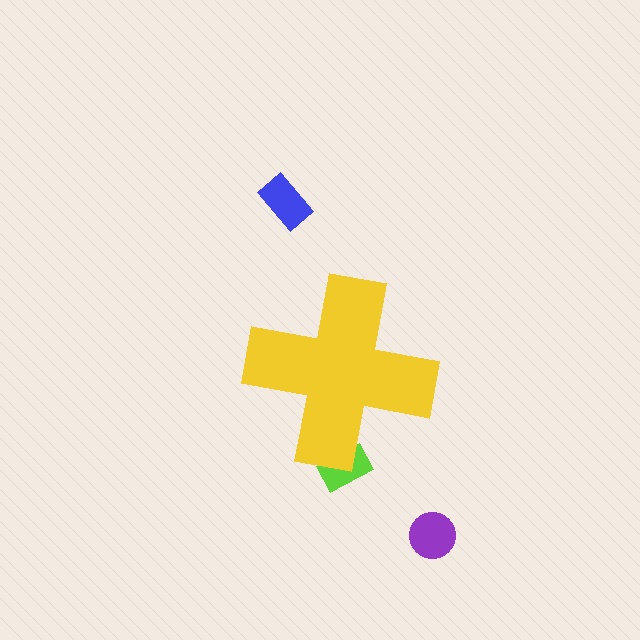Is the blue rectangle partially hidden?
No, the blue rectangle is fully visible.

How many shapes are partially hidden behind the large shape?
1 shape is partially hidden.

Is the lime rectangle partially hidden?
Yes, the lime rectangle is partially hidden behind the yellow cross.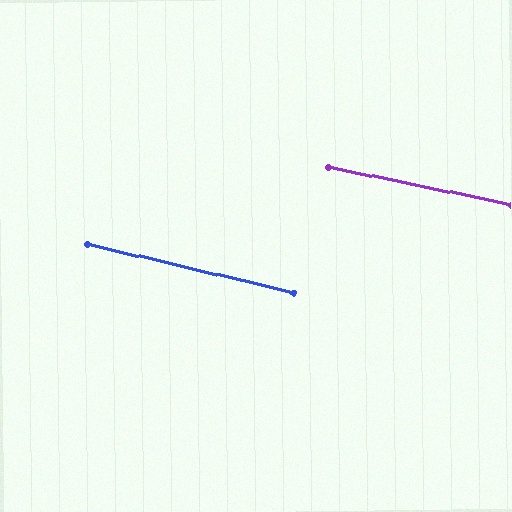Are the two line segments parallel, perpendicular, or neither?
Parallel — their directions differ by only 1.6°.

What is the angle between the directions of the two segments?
Approximately 2 degrees.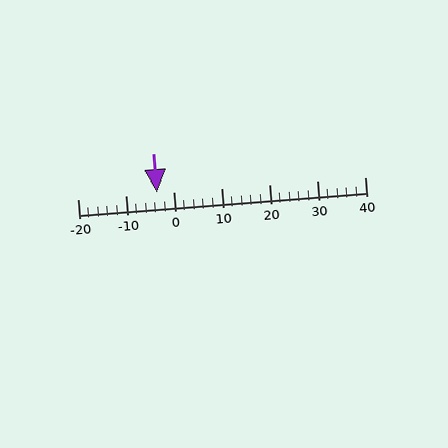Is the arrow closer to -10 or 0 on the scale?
The arrow is closer to 0.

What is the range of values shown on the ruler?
The ruler shows values from -20 to 40.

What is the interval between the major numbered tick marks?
The major tick marks are spaced 10 units apart.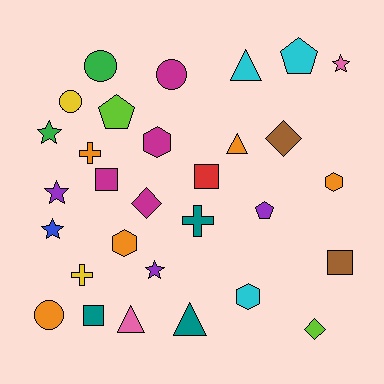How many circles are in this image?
There are 4 circles.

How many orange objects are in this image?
There are 5 orange objects.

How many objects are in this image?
There are 30 objects.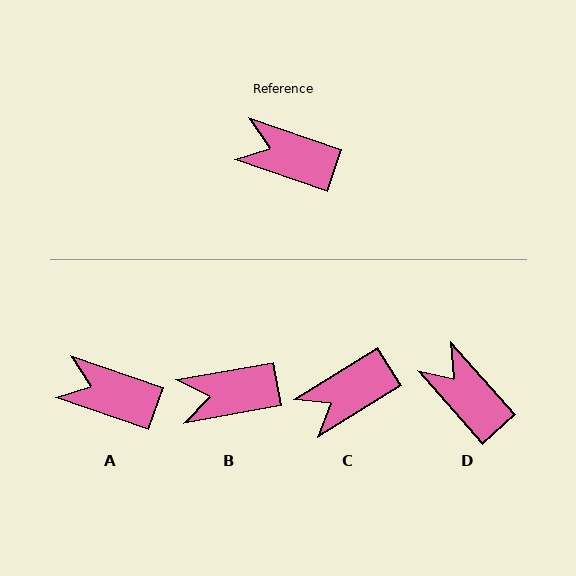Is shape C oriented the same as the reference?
No, it is off by about 51 degrees.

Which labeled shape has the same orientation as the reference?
A.